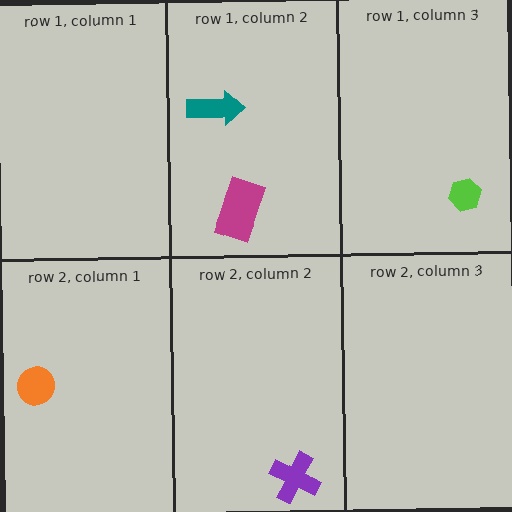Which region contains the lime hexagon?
The row 1, column 3 region.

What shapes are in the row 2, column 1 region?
The orange circle.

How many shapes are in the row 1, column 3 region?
1.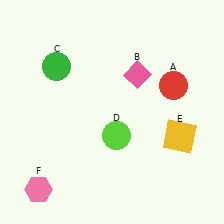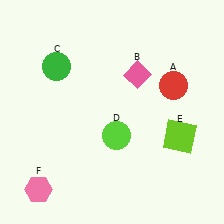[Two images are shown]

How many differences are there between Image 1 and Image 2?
There is 1 difference between the two images.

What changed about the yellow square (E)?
In Image 1, E is yellow. In Image 2, it changed to lime.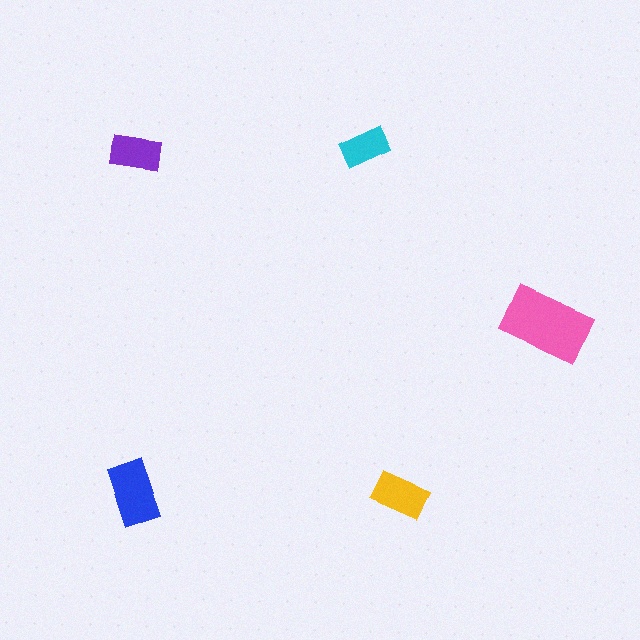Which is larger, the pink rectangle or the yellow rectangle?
The pink one.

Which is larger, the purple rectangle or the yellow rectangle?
The yellow one.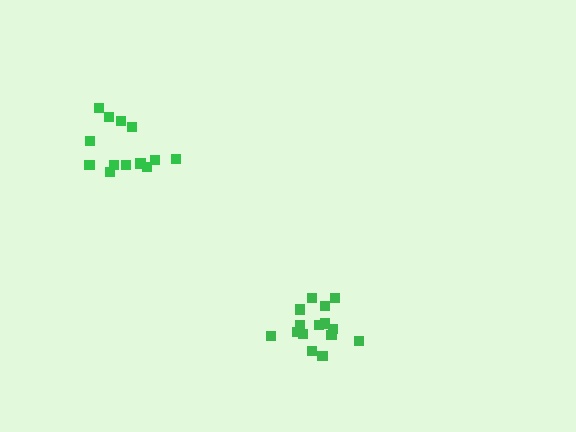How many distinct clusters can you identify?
There are 2 distinct clusters.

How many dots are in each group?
Group 1: 13 dots, Group 2: 15 dots (28 total).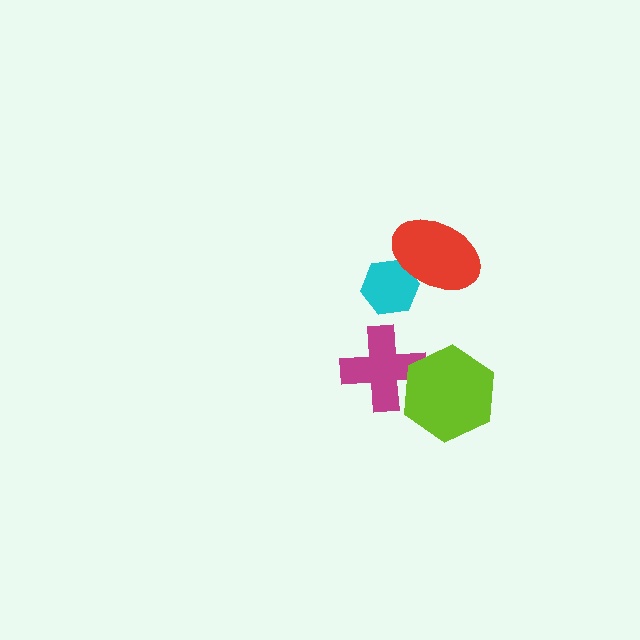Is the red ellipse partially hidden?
No, no other shape covers it.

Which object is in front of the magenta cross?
The lime hexagon is in front of the magenta cross.